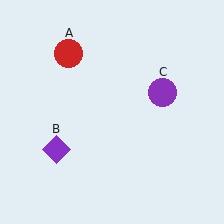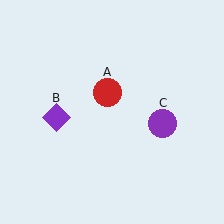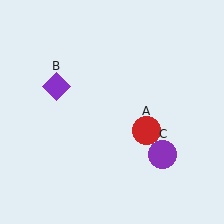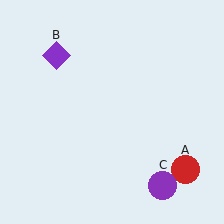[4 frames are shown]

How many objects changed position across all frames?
3 objects changed position: red circle (object A), purple diamond (object B), purple circle (object C).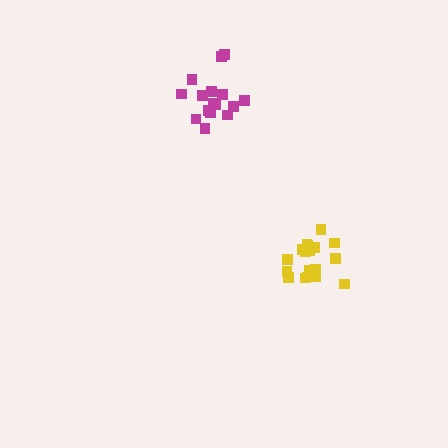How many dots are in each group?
Group 1: 19 dots, Group 2: 16 dots (35 total).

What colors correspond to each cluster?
The clusters are colored: yellow, magenta.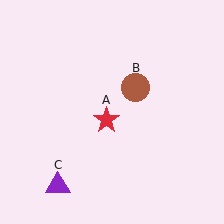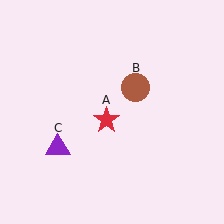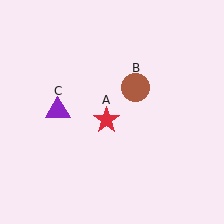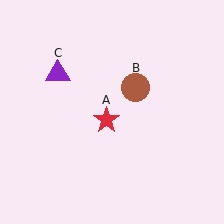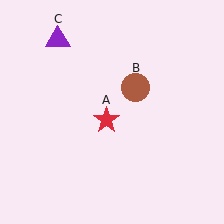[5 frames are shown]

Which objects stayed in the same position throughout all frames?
Red star (object A) and brown circle (object B) remained stationary.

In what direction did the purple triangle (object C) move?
The purple triangle (object C) moved up.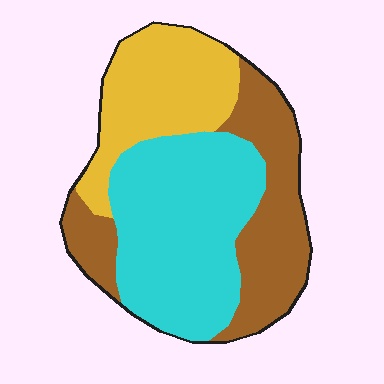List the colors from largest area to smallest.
From largest to smallest: cyan, brown, yellow.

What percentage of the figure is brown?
Brown covers around 30% of the figure.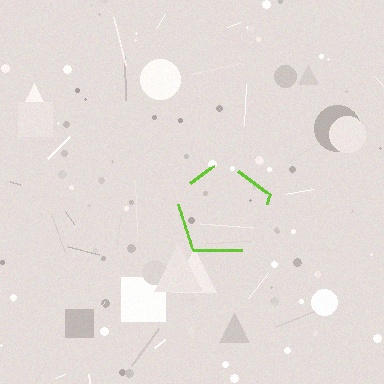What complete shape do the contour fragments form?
The contour fragments form a pentagon.